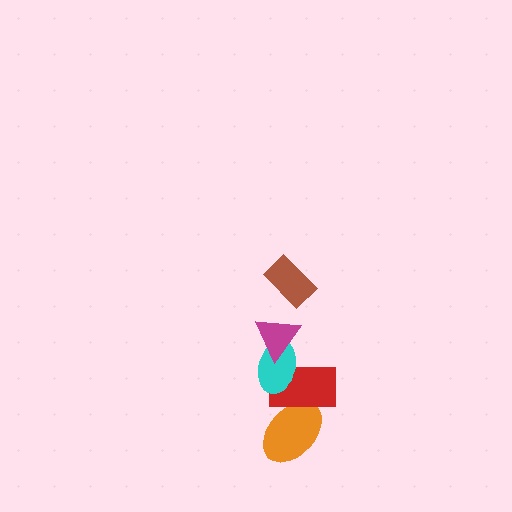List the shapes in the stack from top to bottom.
From top to bottom: the brown rectangle, the magenta triangle, the cyan ellipse, the red rectangle, the orange ellipse.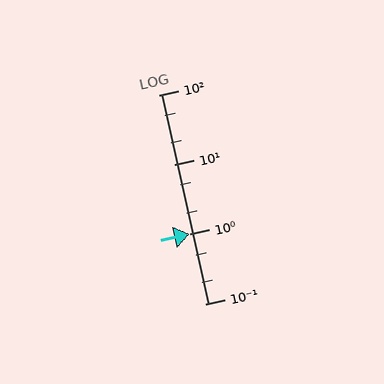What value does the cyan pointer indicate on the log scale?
The pointer indicates approximately 1.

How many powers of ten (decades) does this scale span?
The scale spans 3 decades, from 0.1 to 100.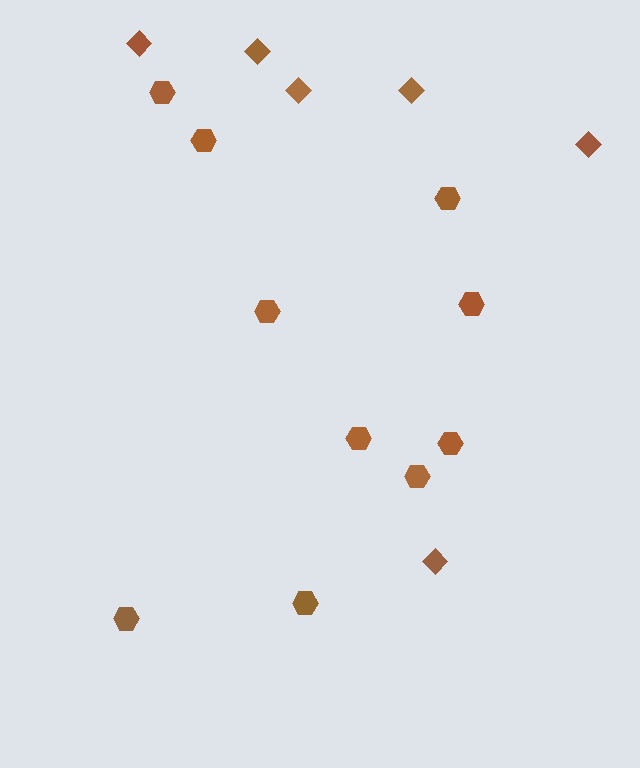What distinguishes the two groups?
There are 2 groups: one group of hexagons (10) and one group of diamonds (6).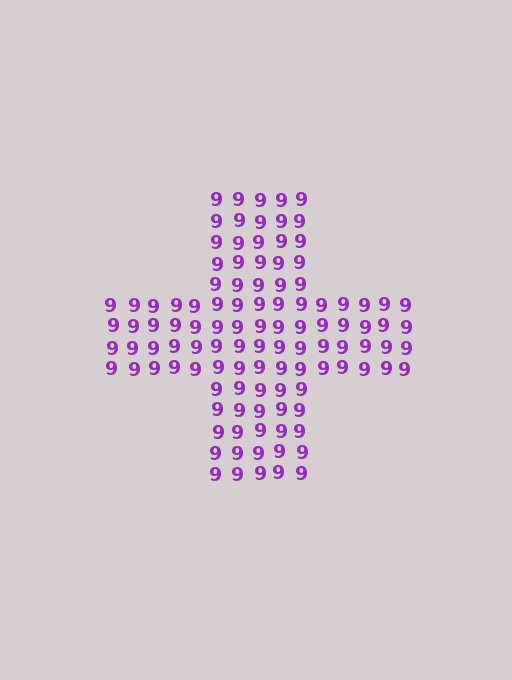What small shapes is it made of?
It is made of small digit 9's.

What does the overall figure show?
The overall figure shows a cross.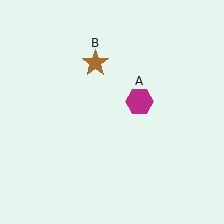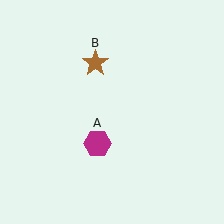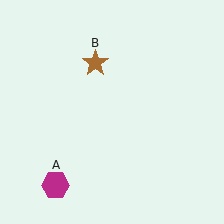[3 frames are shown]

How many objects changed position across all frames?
1 object changed position: magenta hexagon (object A).